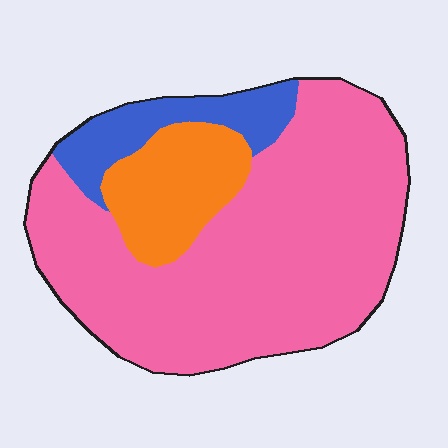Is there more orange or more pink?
Pink.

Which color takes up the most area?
Pink, at roughly 70%.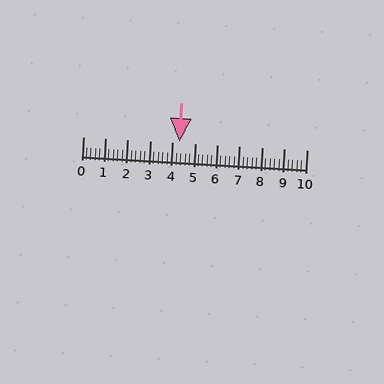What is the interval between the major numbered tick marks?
The major tick marks are spaced 1 units apart.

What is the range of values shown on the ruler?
The ruler shows values from 0 to 10.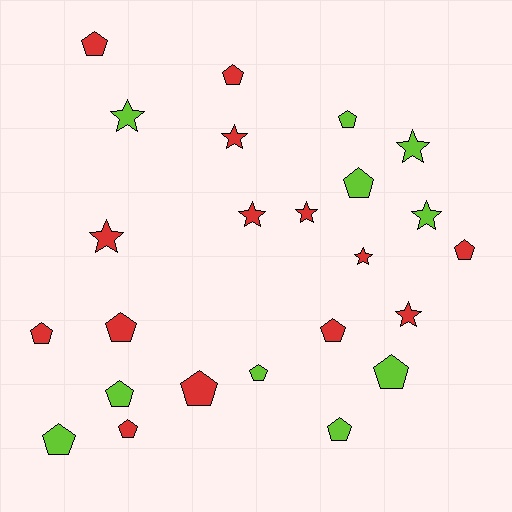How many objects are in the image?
There are 24 objects.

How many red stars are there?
There are 6 red stars.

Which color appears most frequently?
Red, with 14 objects.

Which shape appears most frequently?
Pentagon, with 15 objects.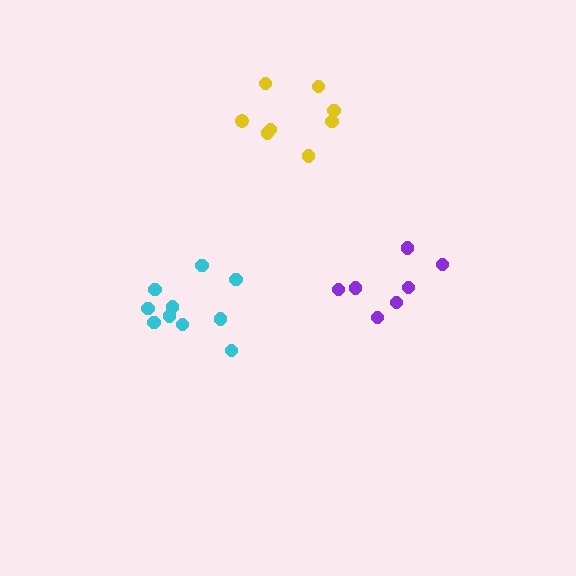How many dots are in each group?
Group 1: 7 dots, Group 2: 8 dots, Group 3: 10 dots (25 total).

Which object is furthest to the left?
The cyan cluster is leftmost.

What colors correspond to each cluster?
The clusters are colored: purple, yellow, cyan.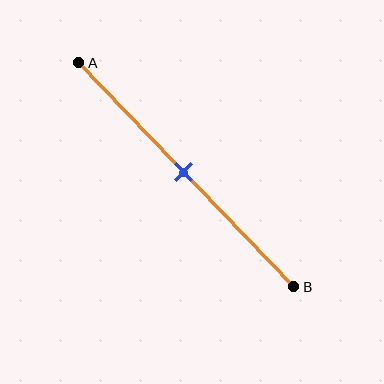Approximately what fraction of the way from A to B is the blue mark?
The blue mark is approximately 50% of the way from A to B.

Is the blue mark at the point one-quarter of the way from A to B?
No, the mark is at about 50% from A, not at the 25% one-quarter point.